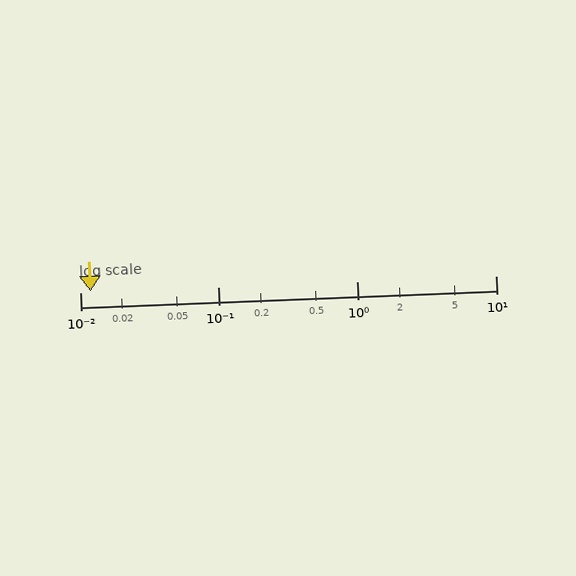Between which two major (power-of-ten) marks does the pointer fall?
The pointer is between 0.01 and 0.1.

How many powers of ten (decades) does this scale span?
The scale spans 3 decades, from 0.01 to 10.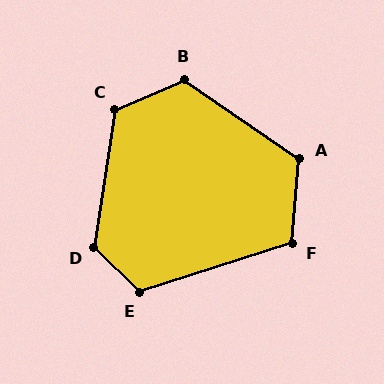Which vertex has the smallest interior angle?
F, at approximately 113 degrees.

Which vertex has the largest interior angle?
D, at approximately 125 degrees.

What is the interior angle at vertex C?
Approximately 122 degrees (obtuse).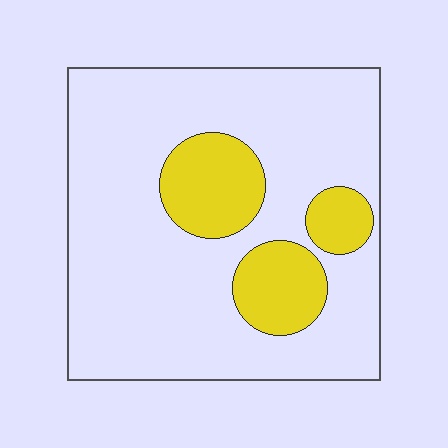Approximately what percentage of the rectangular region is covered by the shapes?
Approximately 20%.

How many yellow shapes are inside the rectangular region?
3.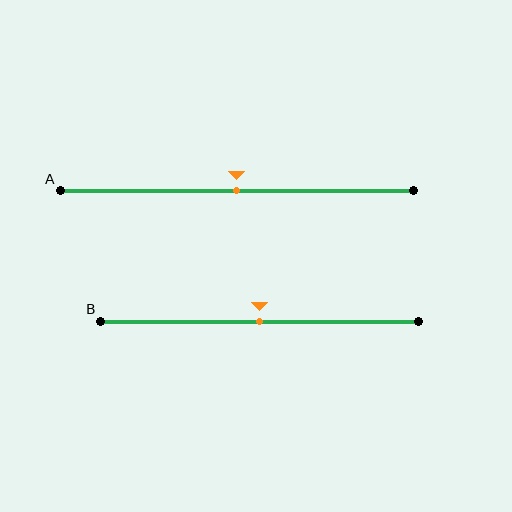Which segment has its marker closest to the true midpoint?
Segment A has its marker closest to the true midpoint.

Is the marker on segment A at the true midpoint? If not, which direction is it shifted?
Yes, the marker on segment A is at the true midpoint.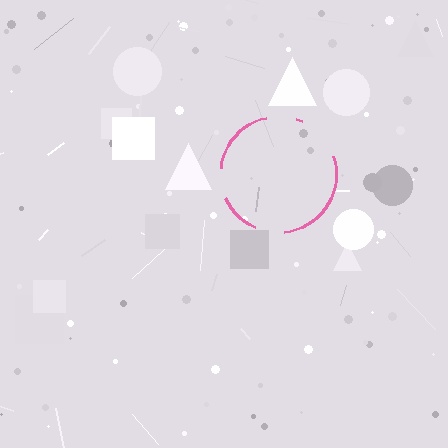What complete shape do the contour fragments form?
The contour fragments form a circle.